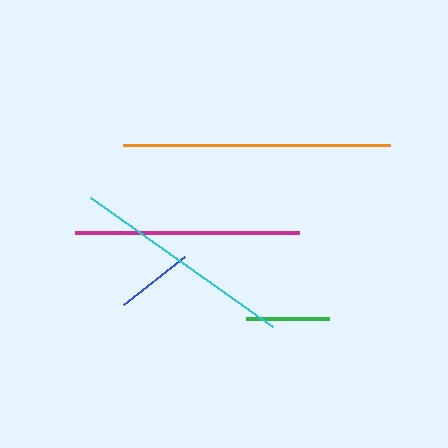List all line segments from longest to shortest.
From longest to shortest: orange, magenta, cyan, green, blue.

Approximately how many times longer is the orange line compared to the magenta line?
The orange line is approximately 1.2 times the length of the magenta line.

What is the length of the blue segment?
The blue segment is approximately 78 pixels long.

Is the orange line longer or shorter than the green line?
The orange line is longer than the green line.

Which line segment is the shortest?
The blue line is the shortest at approximately 78 pixels.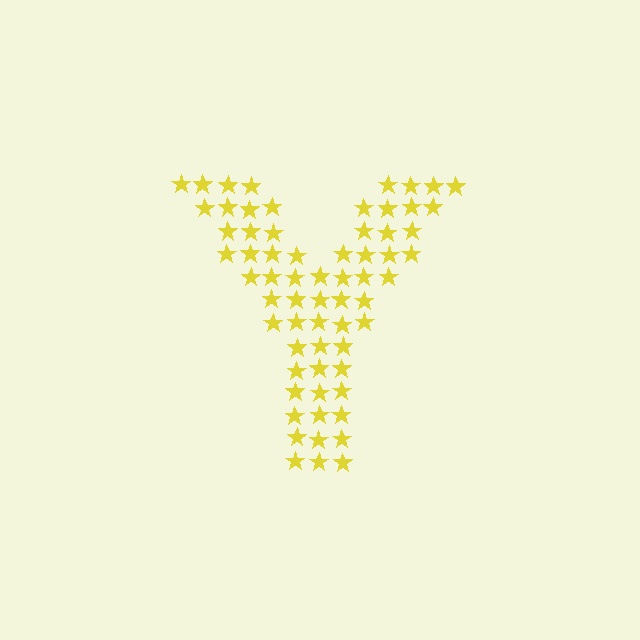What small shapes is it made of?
It is made of small stars.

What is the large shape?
The large shape is the letter Y.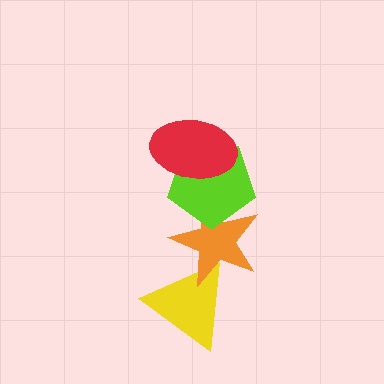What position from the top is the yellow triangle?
The yellow triangle is 4th from the top.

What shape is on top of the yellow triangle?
The orange star is on top of the yellow triangle.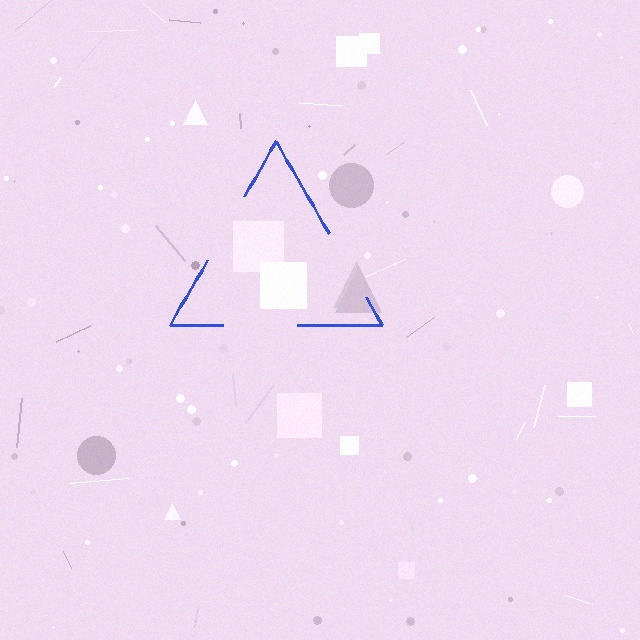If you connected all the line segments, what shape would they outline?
They would outline a triangle.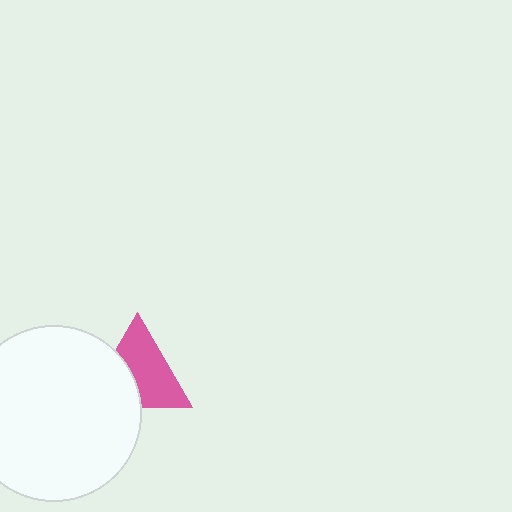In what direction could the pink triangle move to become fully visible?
The pink triangle could move right. That would shift it out from behind the white circle entirely.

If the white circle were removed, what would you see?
You would see the complete pink triangle.